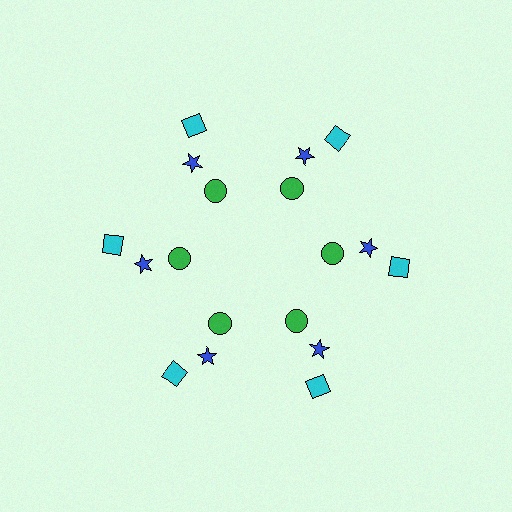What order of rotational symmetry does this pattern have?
This pattern has 6-fold rotational symmetry.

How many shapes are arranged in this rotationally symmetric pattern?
There are 18 shapes, arranged in 6 groups of 3.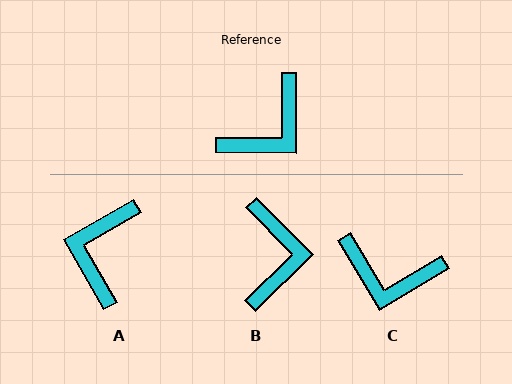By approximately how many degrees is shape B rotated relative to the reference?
Approximately 45 degrees counter-clockwise.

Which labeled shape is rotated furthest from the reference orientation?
A, about 150 degrees away.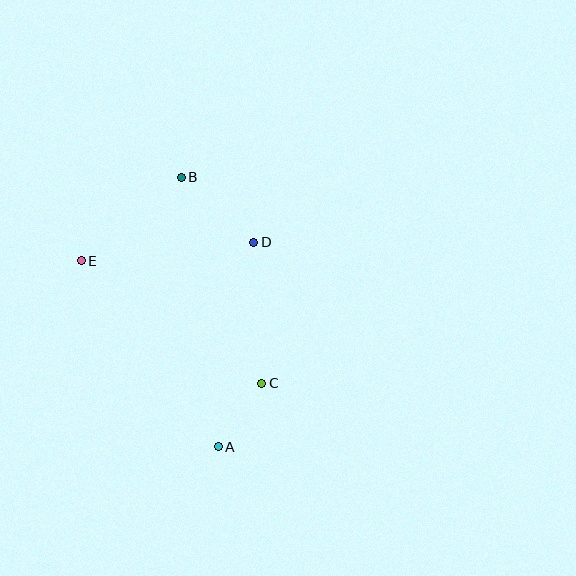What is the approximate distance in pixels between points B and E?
The distance between B and E is approximately 130 pixels.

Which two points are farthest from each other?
Points A and B are farthest from each other.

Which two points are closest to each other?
Points A and C are closest to each other.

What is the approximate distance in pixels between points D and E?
The distance between D and E is approximately 173 pixels.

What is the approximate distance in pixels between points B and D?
The distance between B and D is approximately 97 pixels.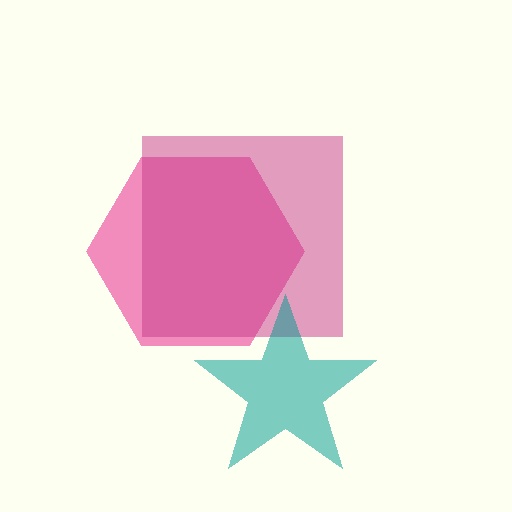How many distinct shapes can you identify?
There are 3 distinct shapes: a pink hexagon, a magenta square, a teal star.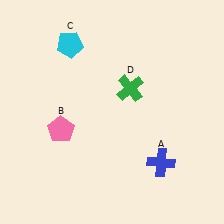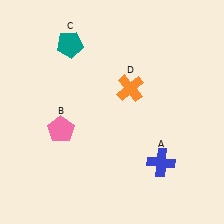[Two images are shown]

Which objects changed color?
C changed from cyan to teal. D changed from green to orange.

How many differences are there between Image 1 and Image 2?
There are 2 differences between the two images.